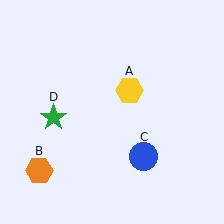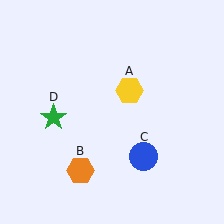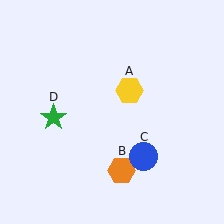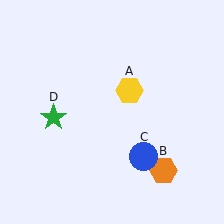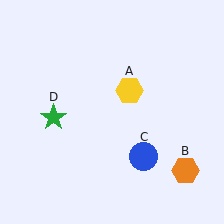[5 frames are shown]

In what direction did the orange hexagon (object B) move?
The orange hexagon (object B) moved right.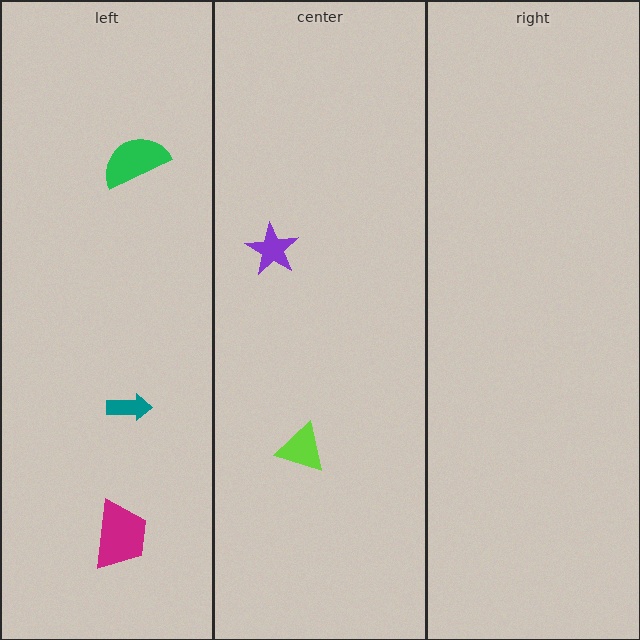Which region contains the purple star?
The center region.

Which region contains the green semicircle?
The left region.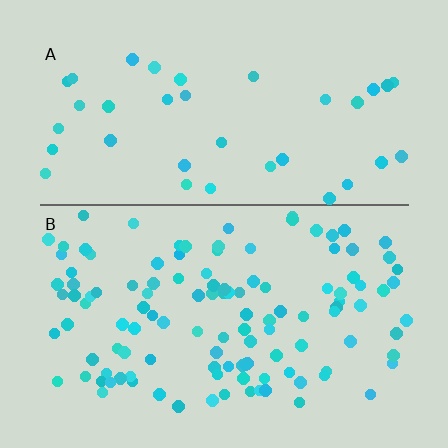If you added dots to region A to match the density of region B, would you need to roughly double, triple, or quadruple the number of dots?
Approximately triple.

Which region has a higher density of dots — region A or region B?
B (the bottom).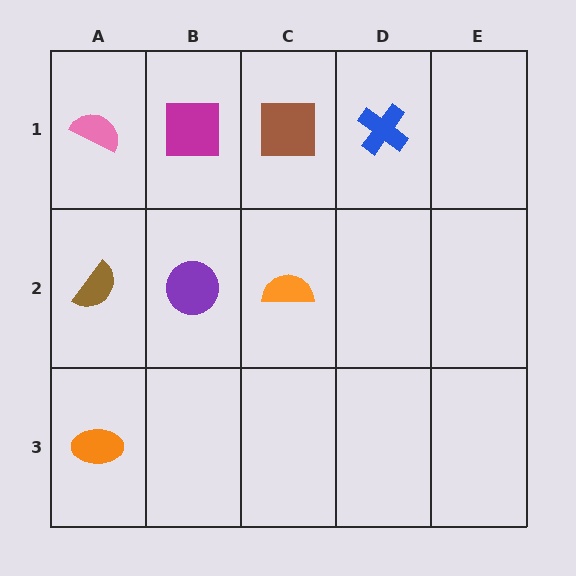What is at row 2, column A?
A brown semicircle.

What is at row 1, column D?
A blue cross.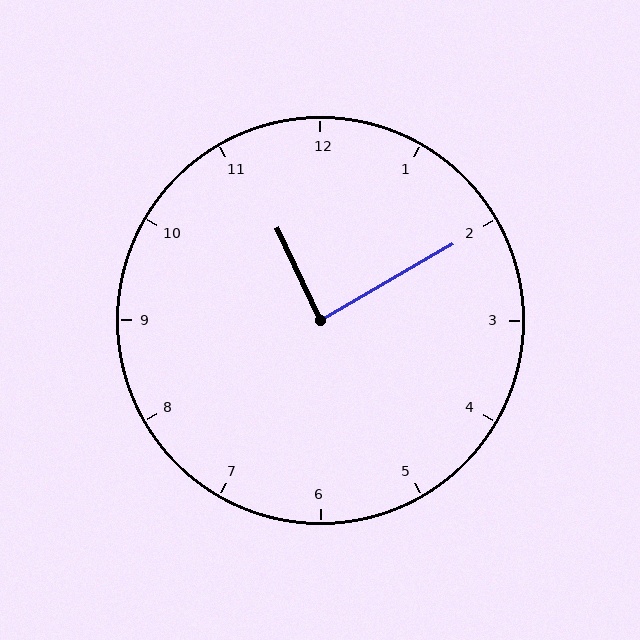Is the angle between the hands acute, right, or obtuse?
It is right.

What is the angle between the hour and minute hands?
Approximately 85 degrees.